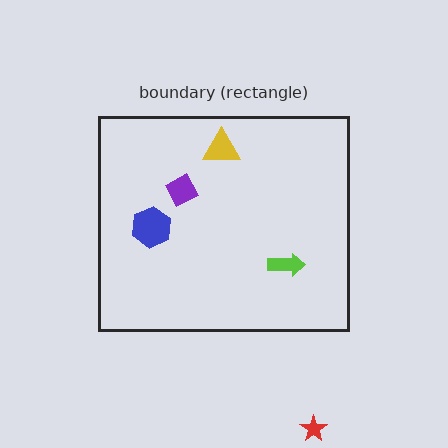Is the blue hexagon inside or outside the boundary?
Inside.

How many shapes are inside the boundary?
4 inside, 1 outside.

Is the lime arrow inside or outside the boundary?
Inside.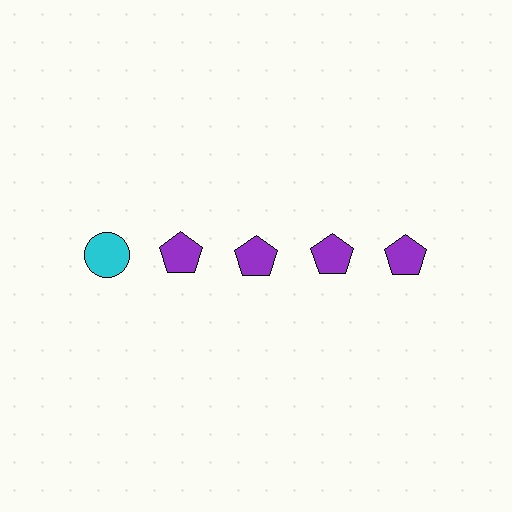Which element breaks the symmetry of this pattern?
The cyan circle in the top row, leftmost column breaks the symmetry. All other shapes are purple pentagons.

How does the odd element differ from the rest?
It differs in both color (cyan instead of purple) and shape (circle instead of pentagon).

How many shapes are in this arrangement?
There are 5 shapes arranged in a grid pattern.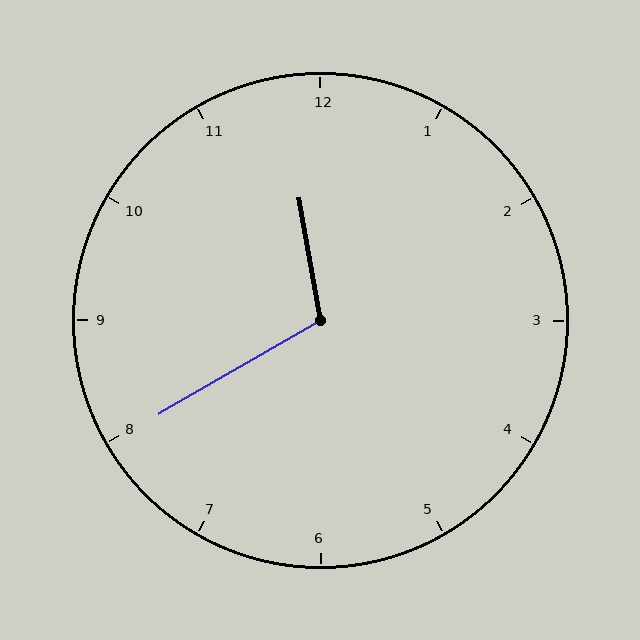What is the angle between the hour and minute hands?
Approximately 110 degrees.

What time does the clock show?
11:40.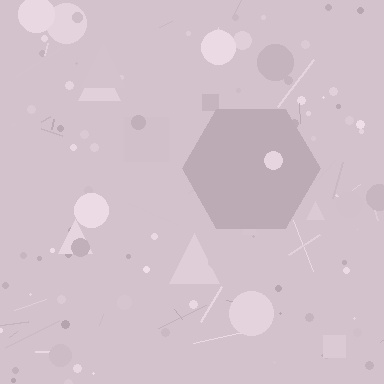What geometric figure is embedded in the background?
A hexagon is embedded in the background.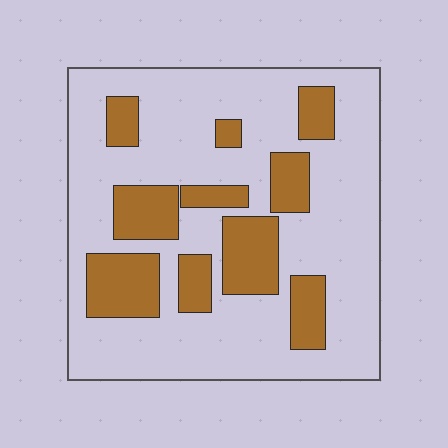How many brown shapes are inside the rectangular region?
10.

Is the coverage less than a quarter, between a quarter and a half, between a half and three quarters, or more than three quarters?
Between a quarter and a half.